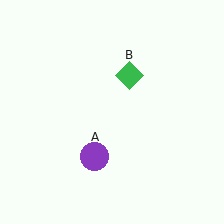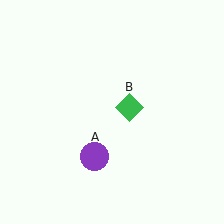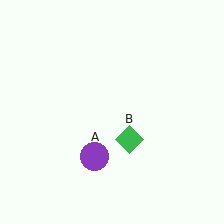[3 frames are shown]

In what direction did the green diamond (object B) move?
The green diamond (object B) moved down.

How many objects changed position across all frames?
1 object changed position: green diamond (object B).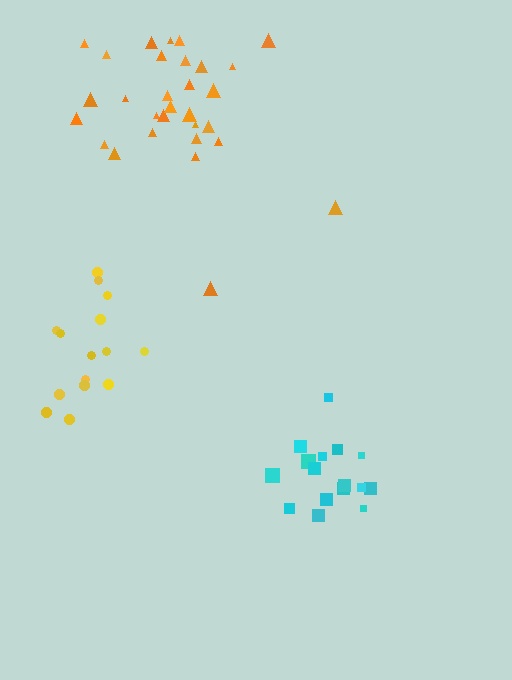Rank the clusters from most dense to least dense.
cyan, yellow, orange.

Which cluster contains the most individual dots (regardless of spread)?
Orange (30).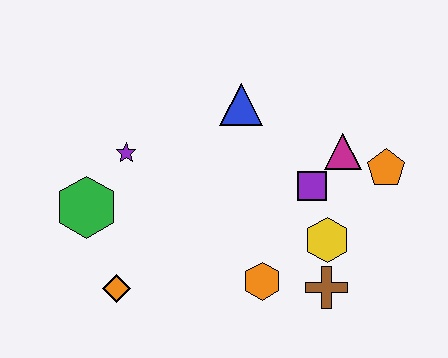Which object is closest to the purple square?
The magenta triangle is closest to the purple square.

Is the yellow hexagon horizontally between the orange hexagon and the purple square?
No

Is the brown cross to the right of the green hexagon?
Yes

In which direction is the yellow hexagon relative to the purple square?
The yellow hexagon is below the purple square.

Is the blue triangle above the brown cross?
Yes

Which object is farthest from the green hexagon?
The orange pentagon is farthest from the green hexagon.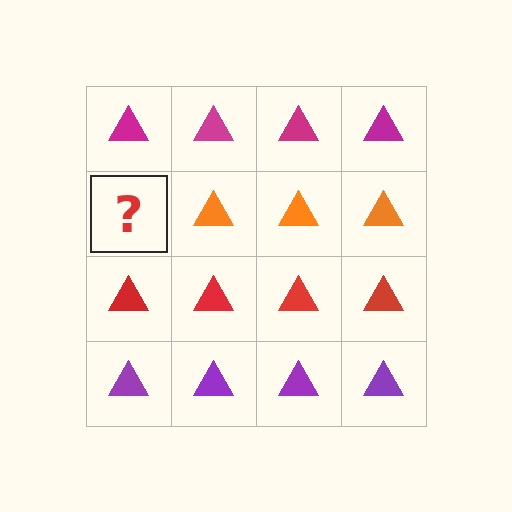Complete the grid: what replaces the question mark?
The question mark should be replaced with an orange triangle.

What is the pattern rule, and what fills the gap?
The rule is that each row has a consistent color. The gap should be filled with an orange triangle.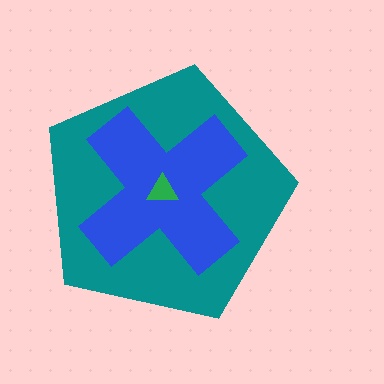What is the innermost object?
The green triangle.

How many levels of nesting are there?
3.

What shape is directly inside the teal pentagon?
The blue cross.